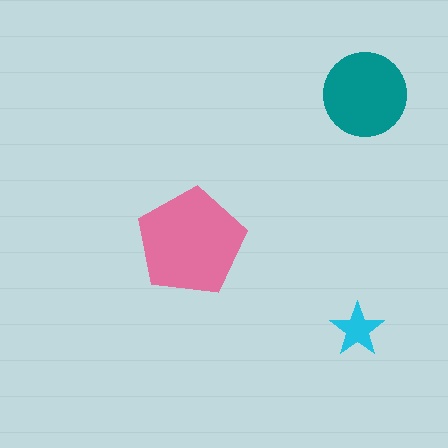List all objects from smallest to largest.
The cyan star, the teal circle, the pink pentagon.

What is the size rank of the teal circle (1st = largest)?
2nd.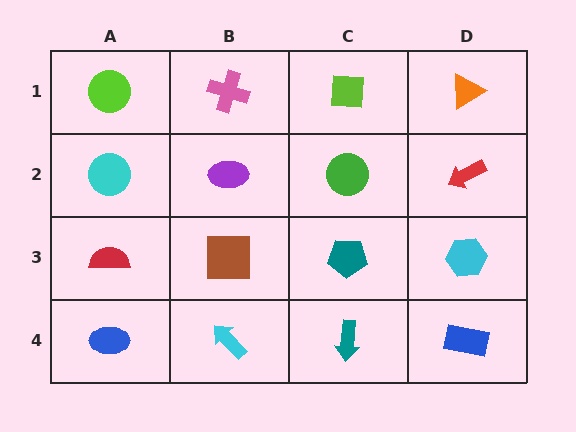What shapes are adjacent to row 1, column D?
A red arrow (row 2, column D), a lime square (row 1, column C).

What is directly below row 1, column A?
A cyan circle.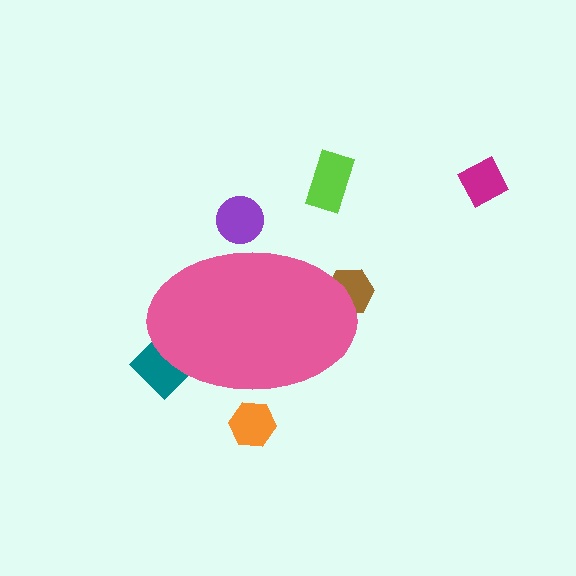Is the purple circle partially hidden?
Yes, the purple circle is partially hidden behind the pink ellipse.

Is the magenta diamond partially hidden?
No, the magenta diamond is fully visible.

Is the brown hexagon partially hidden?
Yes, the brown hexagon is partially hidden behind the pink ellipse.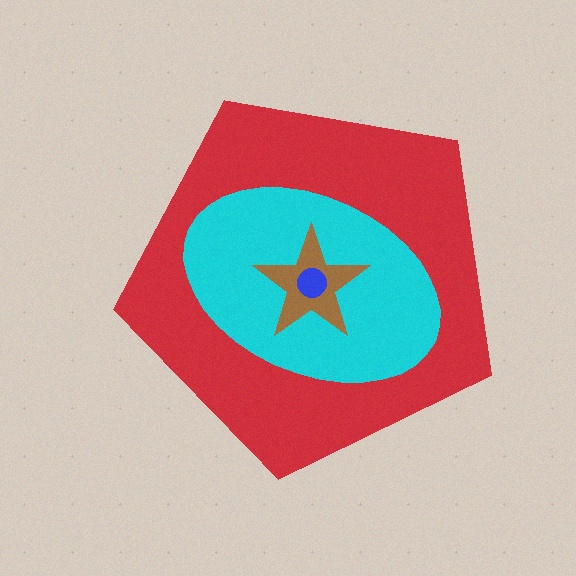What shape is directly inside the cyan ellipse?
The brown star.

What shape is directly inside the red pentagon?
The cyan ellipse.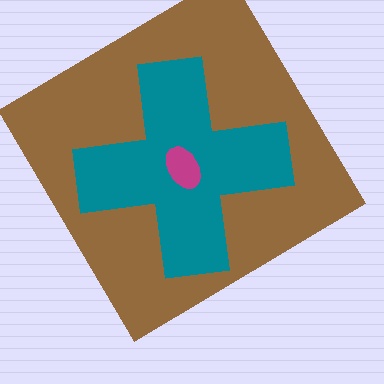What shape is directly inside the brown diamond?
The teal cross.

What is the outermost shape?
The brown diamond.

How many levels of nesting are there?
3.